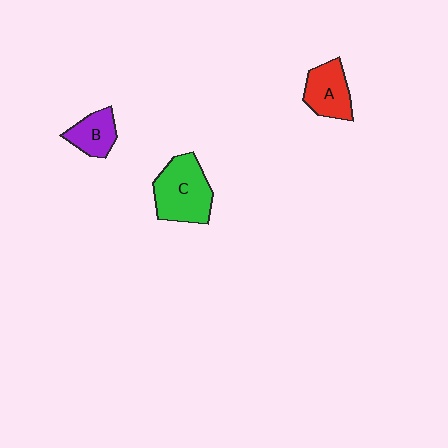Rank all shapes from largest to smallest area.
From largest to smallest: C (green), A (red), B (purple).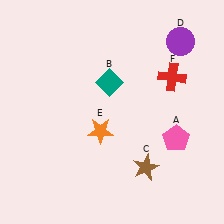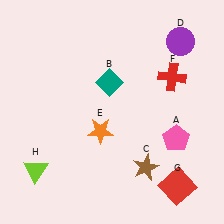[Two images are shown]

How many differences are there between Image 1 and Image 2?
There are 2 differences between the two images.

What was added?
A red square (G), a lime triangle (H) were added in Image 2.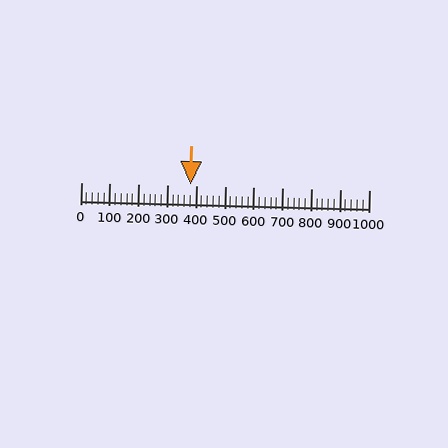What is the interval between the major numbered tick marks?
The major tick marks are spaced 100 units apart.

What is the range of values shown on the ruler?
The ruler shows values from 0 to 1000.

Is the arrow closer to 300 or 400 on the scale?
The arrow is closer to 400.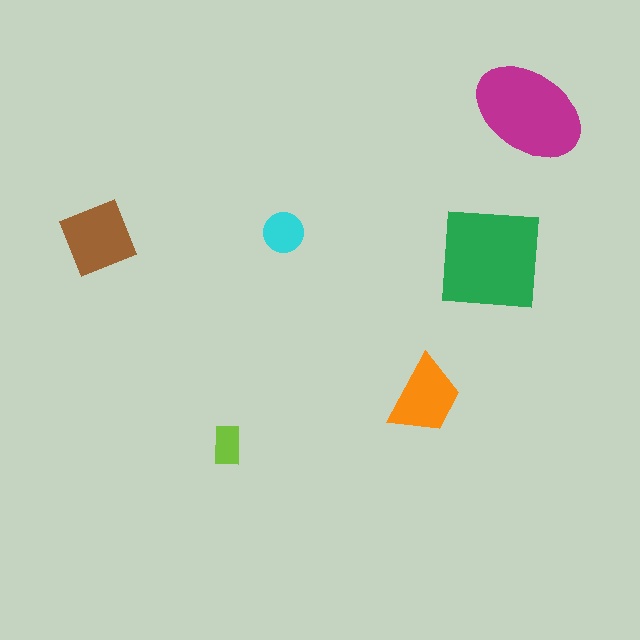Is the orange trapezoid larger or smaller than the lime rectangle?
Larger.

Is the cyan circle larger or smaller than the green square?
Smaller.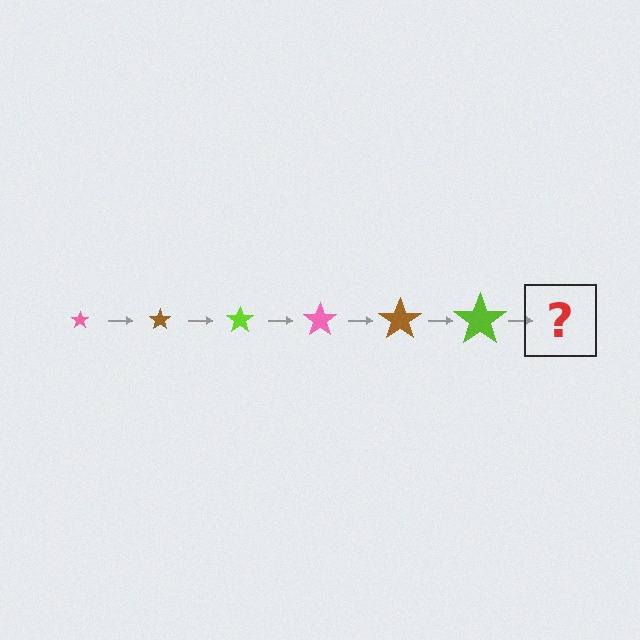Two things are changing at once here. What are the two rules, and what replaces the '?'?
The two rules are that the star grows larger each step and the color cycles through pink, brown, and lime. The '?' should be a pink star, larger than the previous one.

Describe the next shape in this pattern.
It should be a pink star, larger than the previous one.